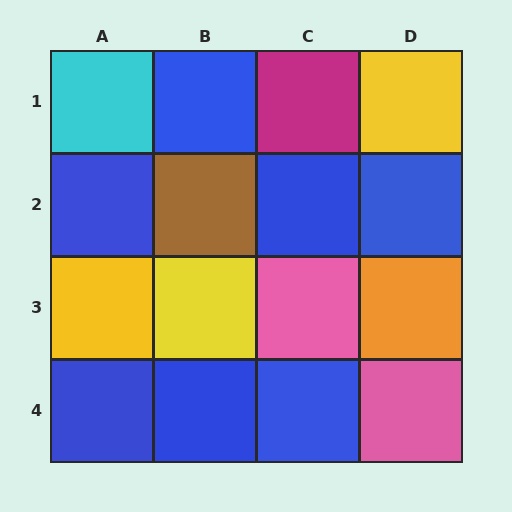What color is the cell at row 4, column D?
Pink.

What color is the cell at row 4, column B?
Blue.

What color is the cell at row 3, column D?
Orange.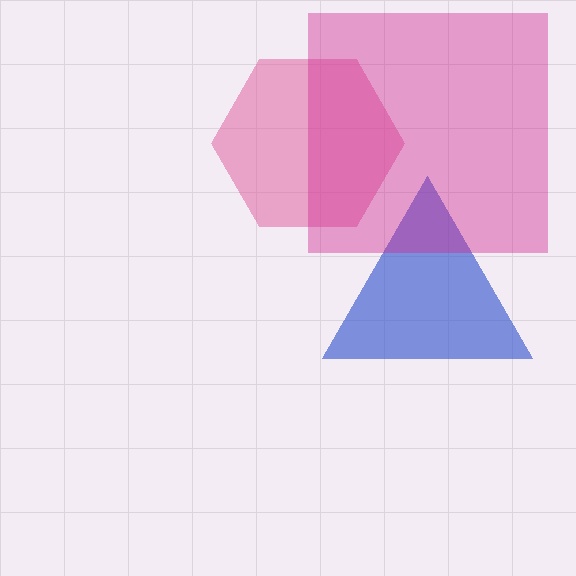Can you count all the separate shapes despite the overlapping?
Yes, there are 3 separate shapes.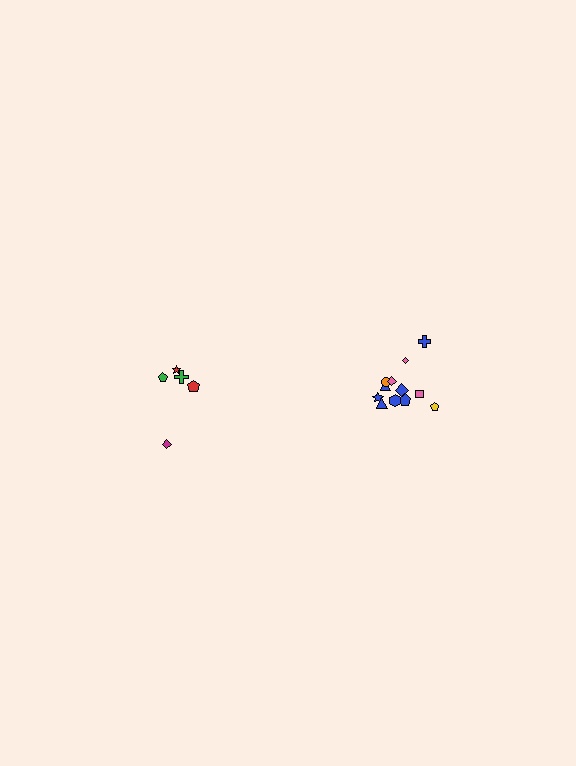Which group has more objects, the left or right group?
The right group.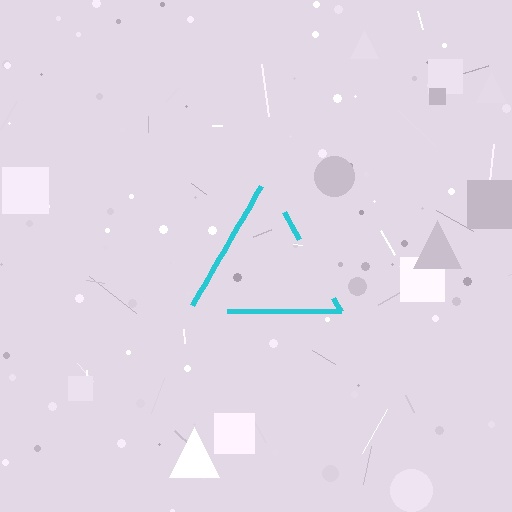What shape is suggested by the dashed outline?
The dashed outline suggests a triangle.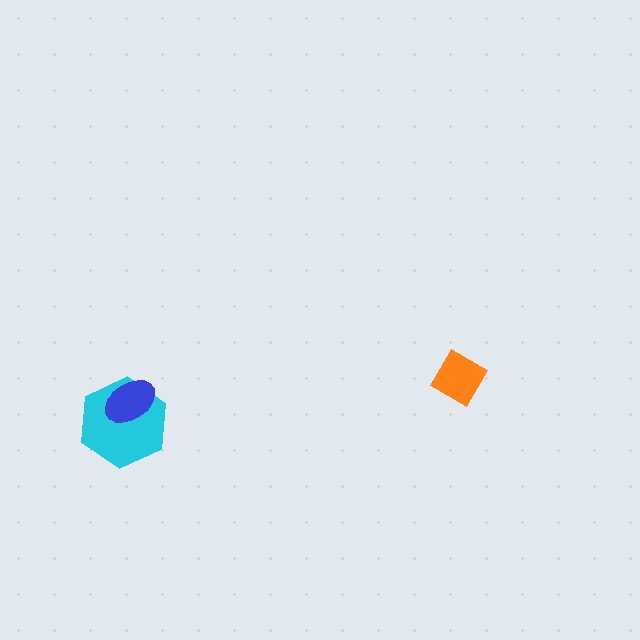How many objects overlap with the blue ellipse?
1 object overlaps with the blue ellipse.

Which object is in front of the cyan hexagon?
The blue ellipse is in front of the cyan hexagon.